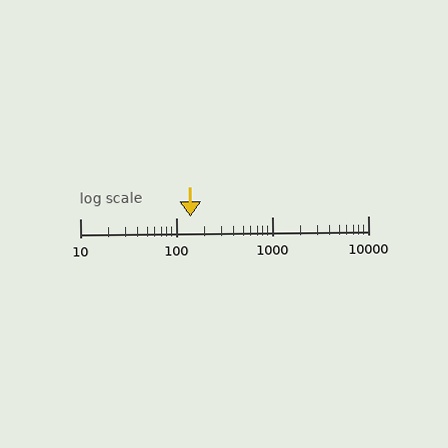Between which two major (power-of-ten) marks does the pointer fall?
The pointer is between 100 and 1000.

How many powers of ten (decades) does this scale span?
The scale spans 3 decades, from 10 to 10000.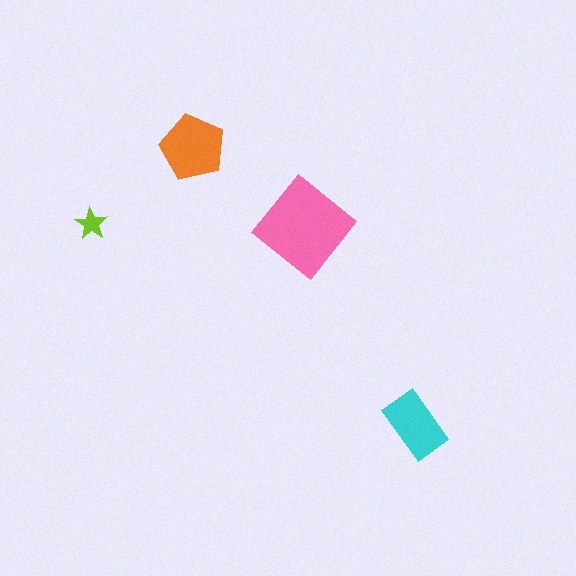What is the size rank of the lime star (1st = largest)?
4th.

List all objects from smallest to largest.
The lime star, the cyan rectangle, the orange pentagon, the pink diamond.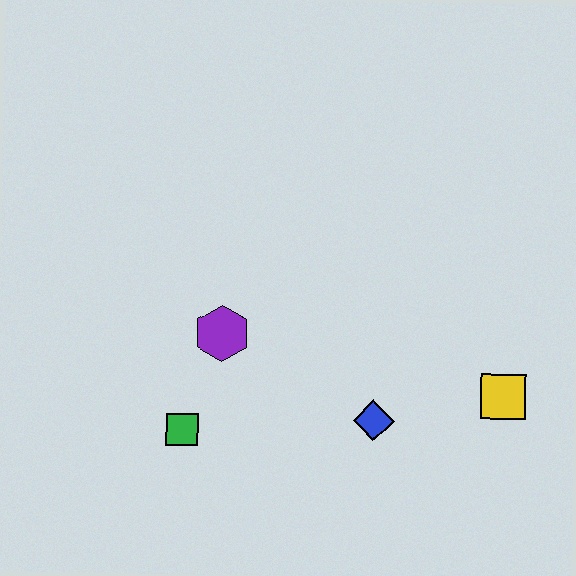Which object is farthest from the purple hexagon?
The yellow square is farthest from the purple hexagon.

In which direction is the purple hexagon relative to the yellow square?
The purple hexagon is to the left of the yellow square.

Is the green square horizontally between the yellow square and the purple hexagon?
No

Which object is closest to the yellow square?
The blue diamond is closest to the yellow square.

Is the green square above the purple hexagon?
No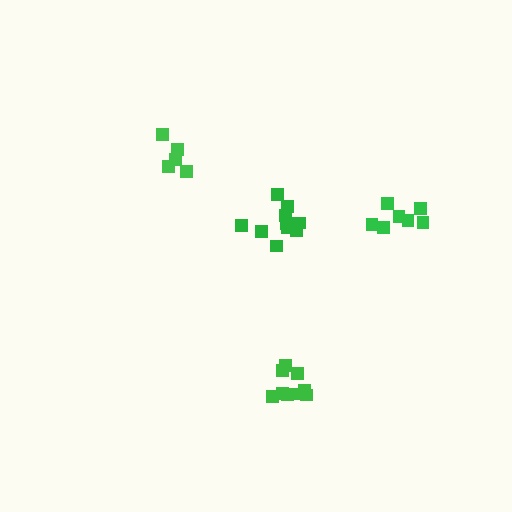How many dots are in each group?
Group 1: 10 dots, Group 2: 9 dots, Group 3: 5 dots, Group 4: 7 dots (31 total).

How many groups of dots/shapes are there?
There are 4 groups.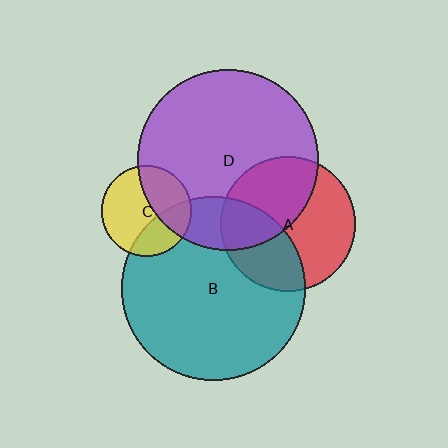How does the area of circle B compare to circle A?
Approximately 1.9 times.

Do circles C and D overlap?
Yes.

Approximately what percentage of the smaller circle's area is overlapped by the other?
Approximately 35%.